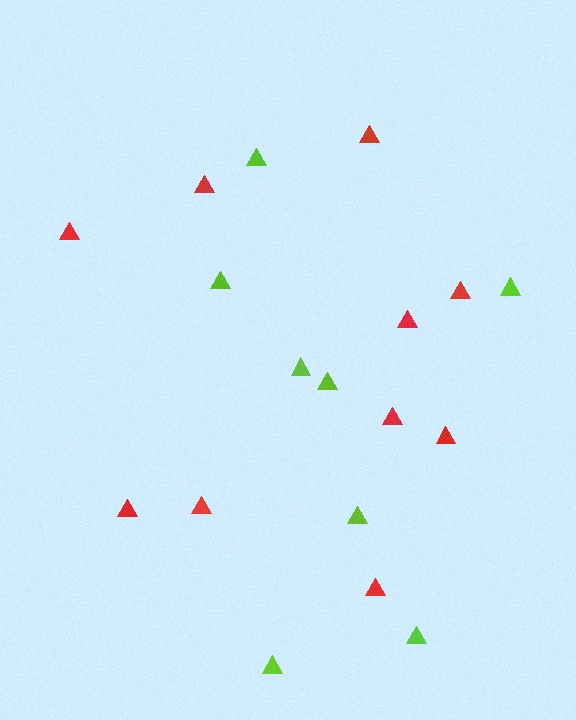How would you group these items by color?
There are 2 groups: one group of lime triangles (8) and one group of red triangles (10).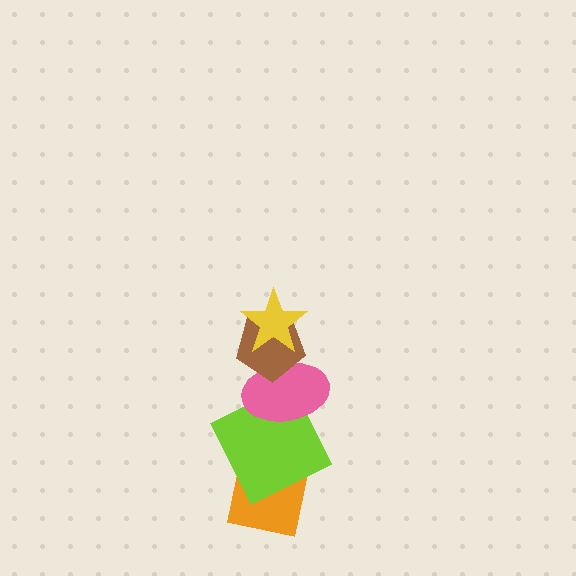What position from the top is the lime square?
The lime square is 4th from the top.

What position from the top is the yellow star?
The yellow star is 1st from the top.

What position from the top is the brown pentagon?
The brown pentagon is 2nd from the top.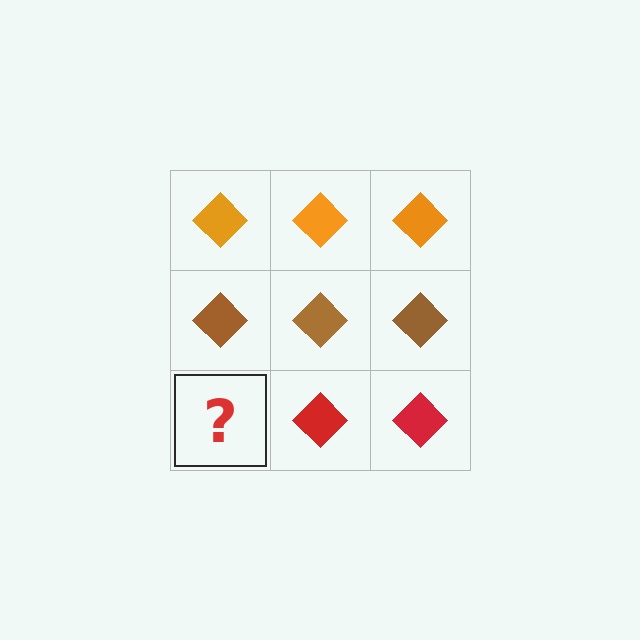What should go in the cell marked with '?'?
The missing cell should contain a red diamond.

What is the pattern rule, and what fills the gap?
The rule is that each row has a consistent color. The gap should be filled with a red diamond.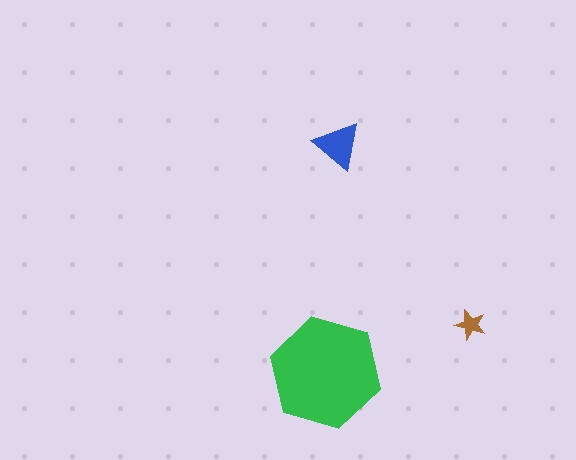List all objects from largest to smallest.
The green hexagon, the blue triangle, the brown star.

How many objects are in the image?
There are 3 objects in the image.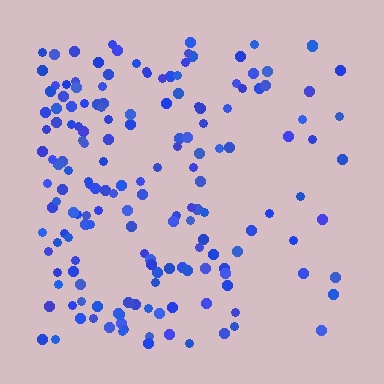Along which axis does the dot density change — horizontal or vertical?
Horizontal.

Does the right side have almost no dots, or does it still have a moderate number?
Still a moderate number, just noticeably fewer than the left.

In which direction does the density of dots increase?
From right to left, with the left side densest.